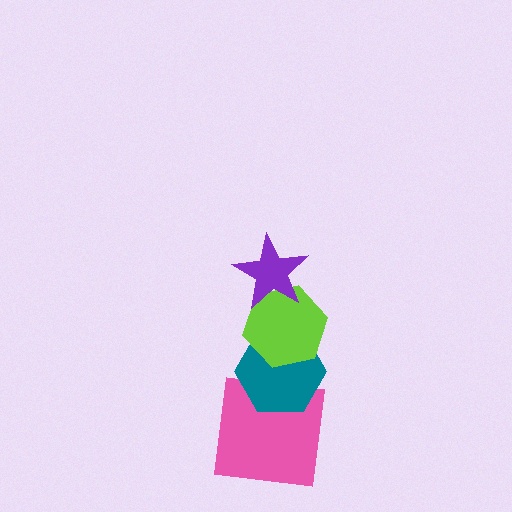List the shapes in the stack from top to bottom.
From top to bottom: the purple star, the lime hexagon, the teal hexagon, the pink square.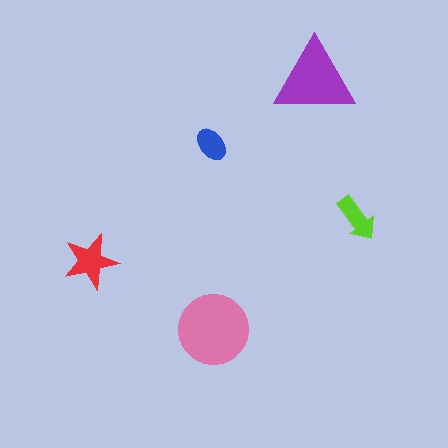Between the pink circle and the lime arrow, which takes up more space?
The pink circle.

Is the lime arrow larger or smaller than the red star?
Smaller.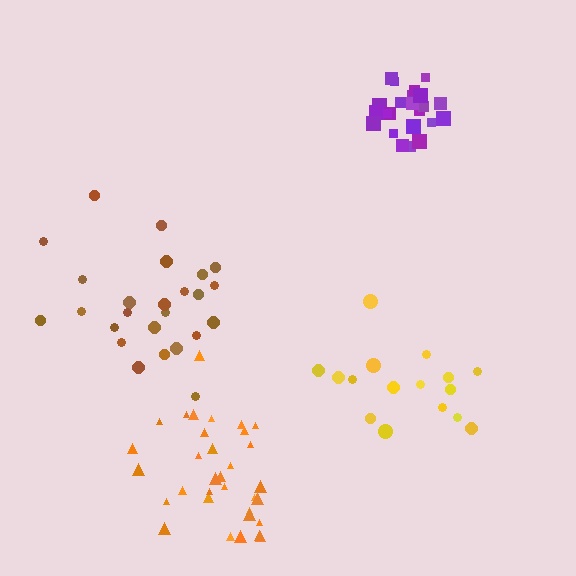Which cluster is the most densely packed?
Purple.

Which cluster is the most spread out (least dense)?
Yellow.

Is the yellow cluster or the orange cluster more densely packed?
Orange.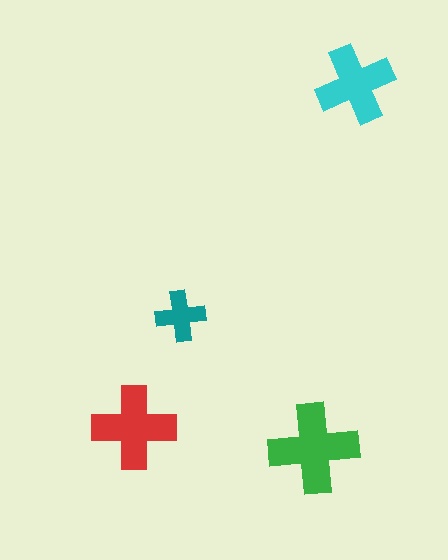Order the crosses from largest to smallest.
the green one, the red one, the cyan one, the teal one.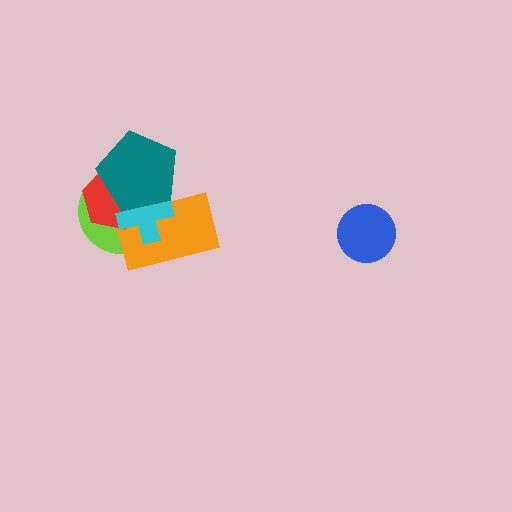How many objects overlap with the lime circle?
4 objects overlap with the lime circle.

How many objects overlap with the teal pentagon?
4 objects overlap with the teal pentagon.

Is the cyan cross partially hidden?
Yes, it is partially covered by another shape.